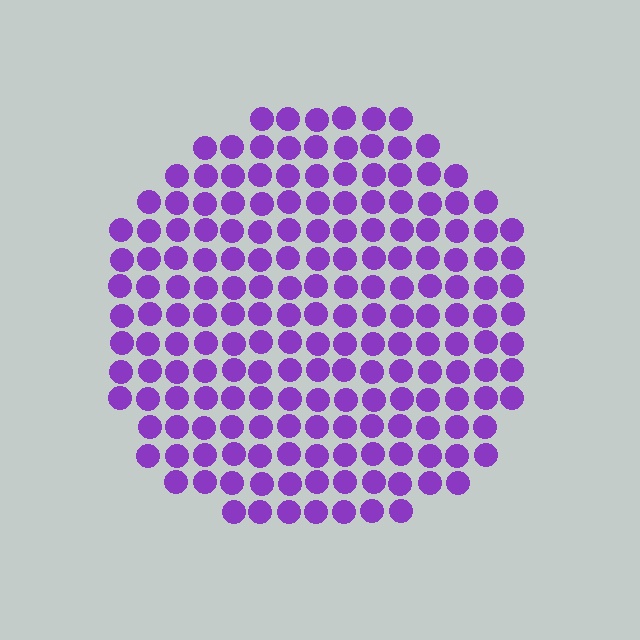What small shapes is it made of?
It is made of small circles.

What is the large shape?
The large shape is a circle.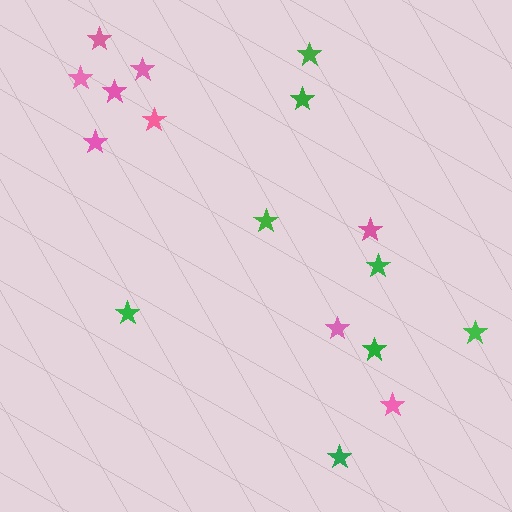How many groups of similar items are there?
There are 2 groups: one group of green stars (8) and one group of pink stars (9).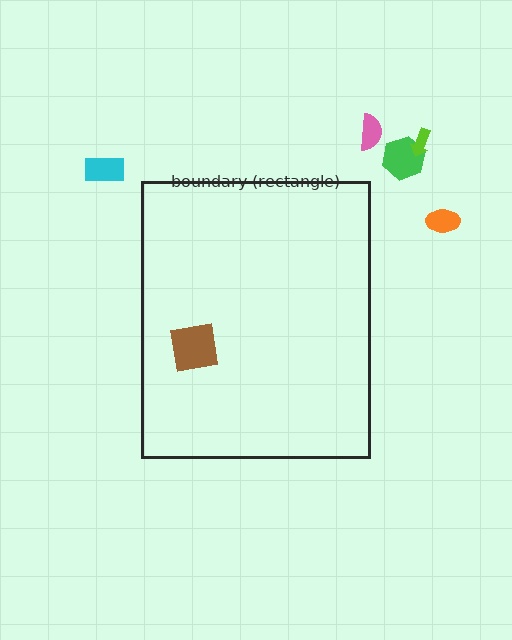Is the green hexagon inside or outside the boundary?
Outside.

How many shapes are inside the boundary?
1 inside, 5 outside.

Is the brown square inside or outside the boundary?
Inside.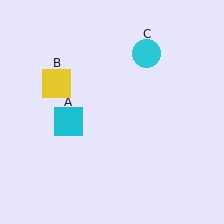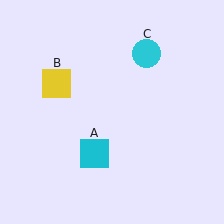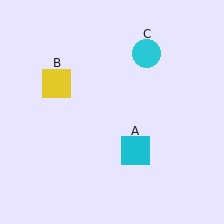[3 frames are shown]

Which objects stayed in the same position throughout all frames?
Yellow square (object B) and cyan circle (object C) remained stationary.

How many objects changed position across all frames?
1 object changed position: cyan square (object A).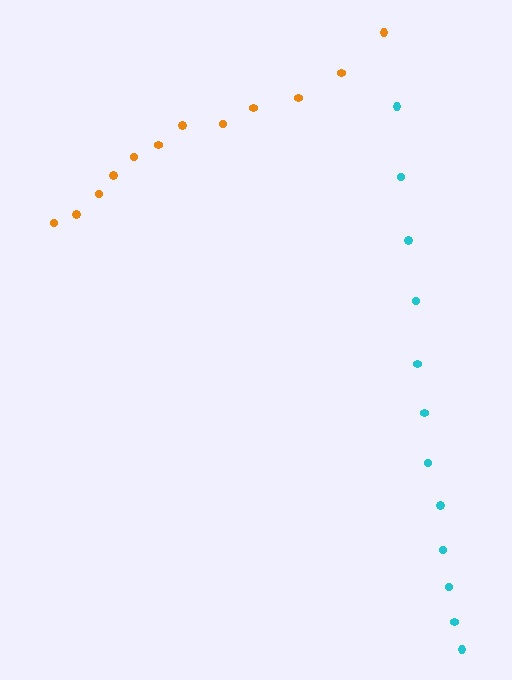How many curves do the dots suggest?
There are 2 distinct paths.